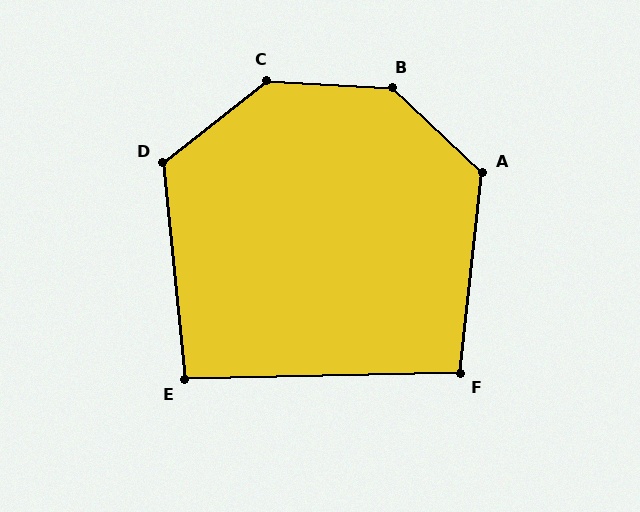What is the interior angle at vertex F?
Approximately 98 degrees (obtuse).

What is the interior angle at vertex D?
Approximately 122 degrees (obtuse).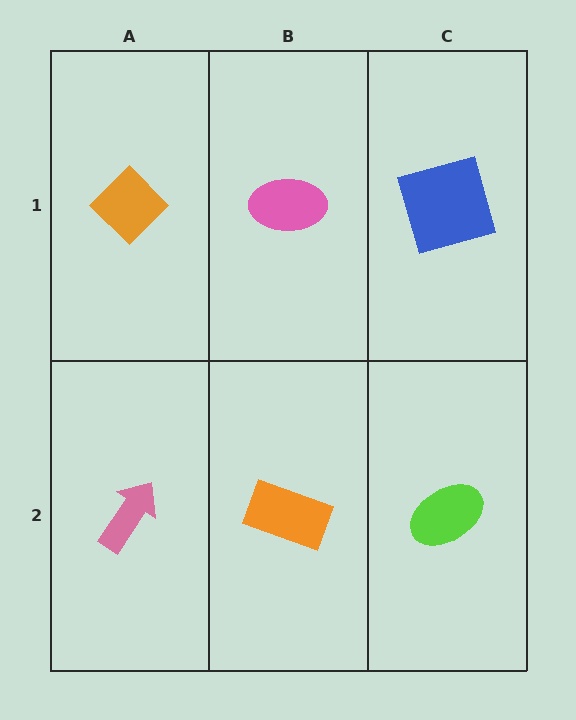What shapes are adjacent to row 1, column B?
An orange rectangle (row 2, column B), an orange diamond (row 1, column A), a blue square (row 1, column C).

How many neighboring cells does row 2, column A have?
2.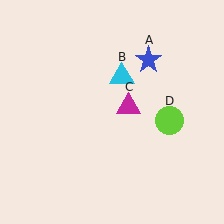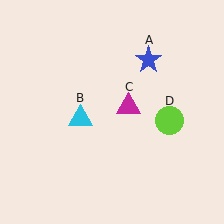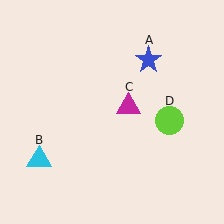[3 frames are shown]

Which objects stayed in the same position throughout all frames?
Blue star (object A) and magenta triangle (object C) and lime circle (object D) remained stationary.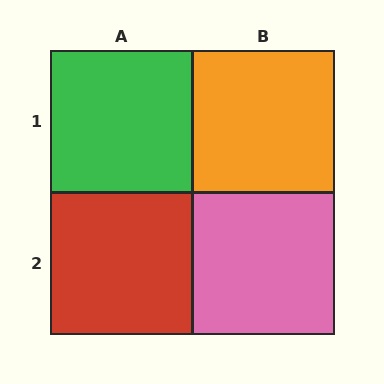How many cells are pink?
1 cell is pink.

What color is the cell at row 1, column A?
Green.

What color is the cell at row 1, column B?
Orange.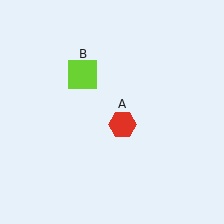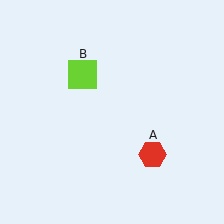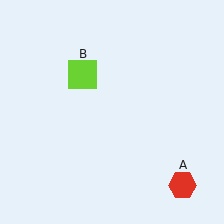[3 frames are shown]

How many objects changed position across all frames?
1 object changed position: red hexagon (object A).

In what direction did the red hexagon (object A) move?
The red hexagon (object A) moved down and to the right.